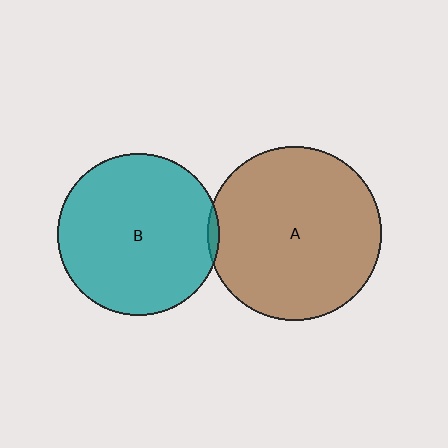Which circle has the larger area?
Circle A (brown).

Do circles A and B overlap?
Yes.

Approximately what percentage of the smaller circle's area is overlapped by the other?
Approximately 5%.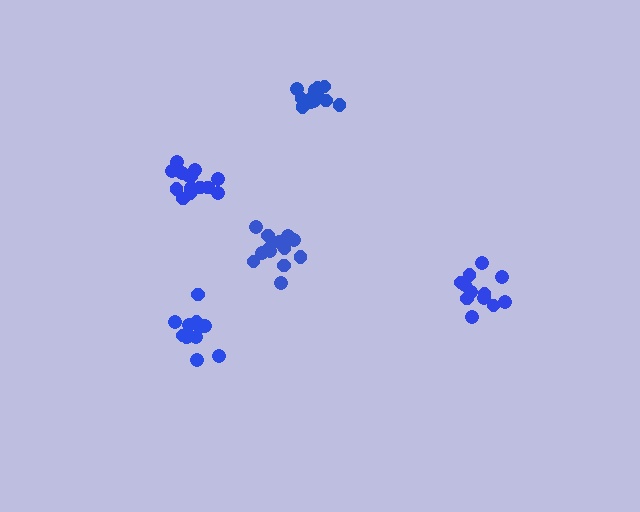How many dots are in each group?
Group 1: 13 dots, Group 2: 13 dots, Group 3: 15 dots, Group 4: 12 dots, Group 5: 14 dots (67 total).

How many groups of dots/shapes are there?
There are 5 groups.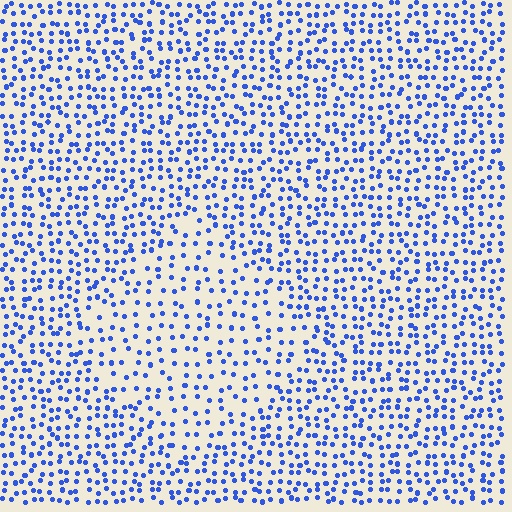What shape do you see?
I see a diamond.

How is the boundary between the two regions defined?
The boundary is defined by a change in element density (approximately 1.7x ratio). All elements are the same color, size, and shape.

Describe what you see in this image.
The image contains small blue elements arranged at two different densities. A diamond-shaped region is visible where the elements are less densely packed than the surrounding area.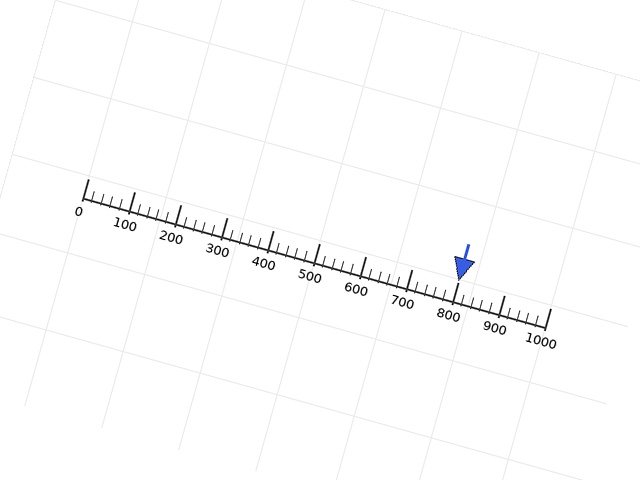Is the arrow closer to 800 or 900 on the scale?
The arrow is closer to 800.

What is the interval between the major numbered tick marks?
The major tick marks are spaced 100 units apart.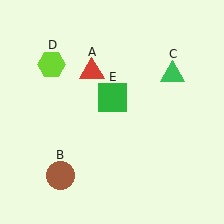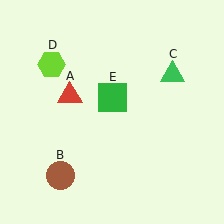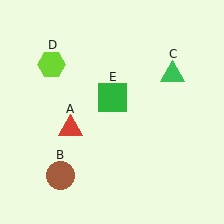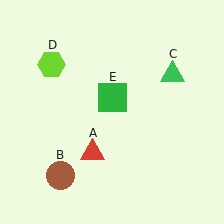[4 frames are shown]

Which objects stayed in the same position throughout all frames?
Brown circle (object B) and green triangle (object C) and lime hexagon (object D) and green square (object E) remained stationary.